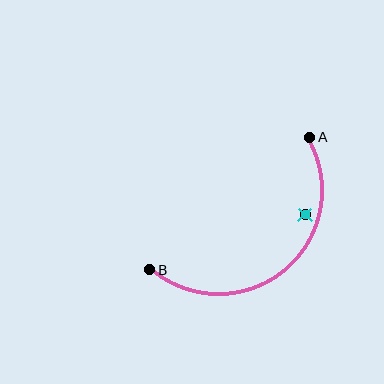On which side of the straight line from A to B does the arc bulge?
The arc bulges below and to the right of the straight line connecting A and B.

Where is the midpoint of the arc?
The arc midpoint is the point on the curve farthest from the straight line joining A and B. It sits below and to the right of that line.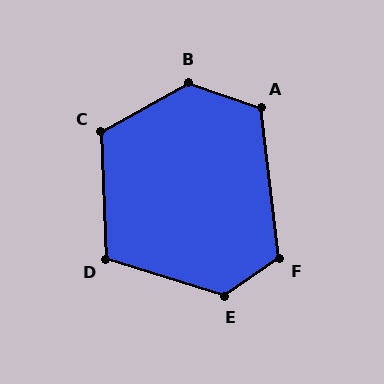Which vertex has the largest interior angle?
B, at approximately 132 degrees.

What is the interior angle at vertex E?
Approximately 128 degrees (obtuse).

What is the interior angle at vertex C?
Approximately 117 degrees (obtuse).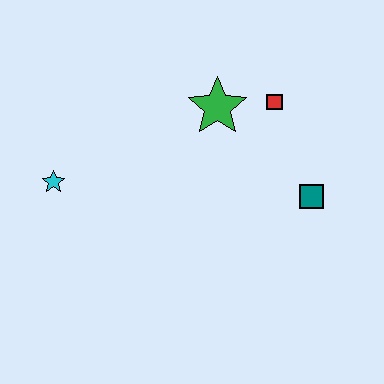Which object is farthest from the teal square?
The cyan star is farthest from the teal square.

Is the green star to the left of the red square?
Yes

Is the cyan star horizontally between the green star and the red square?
No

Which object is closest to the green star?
The red square is closest to the green star.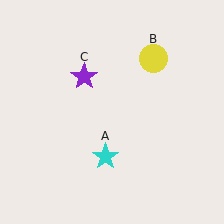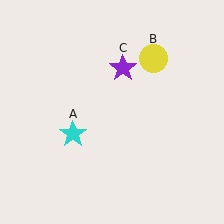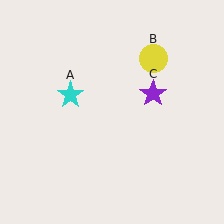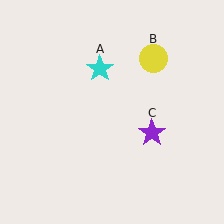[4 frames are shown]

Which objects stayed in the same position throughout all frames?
Yellow circle (object B) remained stationary.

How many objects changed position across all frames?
2 objects changed position: cyan star (object A), purple star (object C).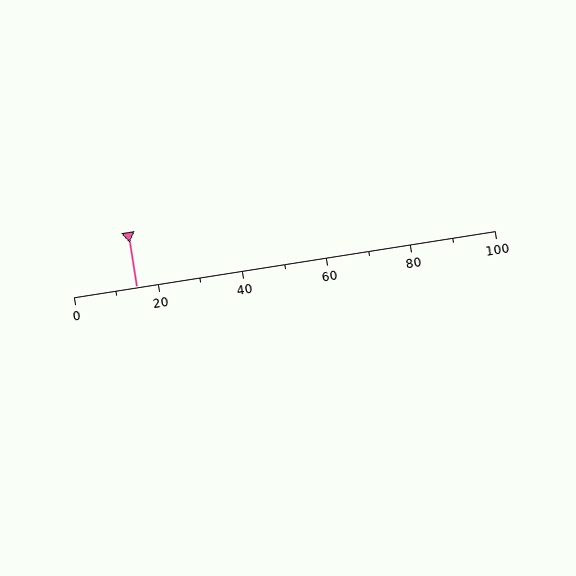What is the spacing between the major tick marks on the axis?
The major ticks are spaced 20 apart.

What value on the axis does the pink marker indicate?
The marker indicates approximately 15.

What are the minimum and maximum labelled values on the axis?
The axis runs from 0 to 100.